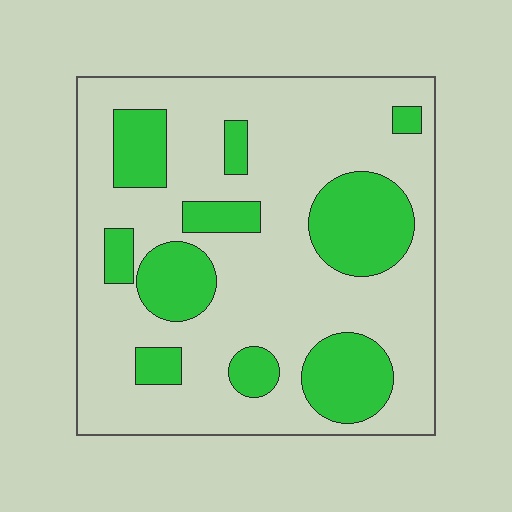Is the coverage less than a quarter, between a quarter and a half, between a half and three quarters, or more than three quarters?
Between a quarter and a half.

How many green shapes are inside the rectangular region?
10.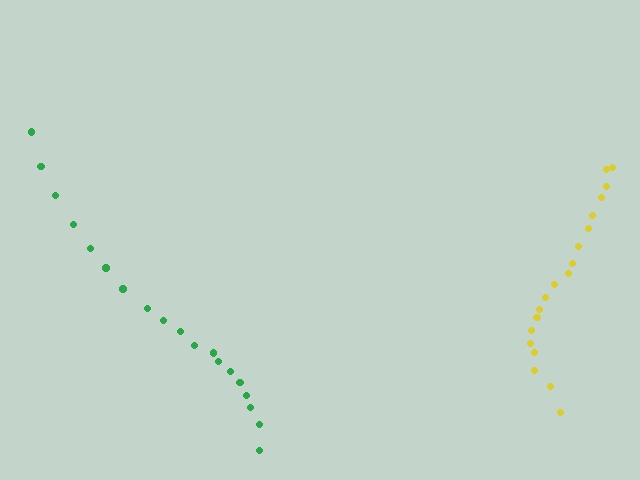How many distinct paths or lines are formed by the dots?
There are 2 distinct paths.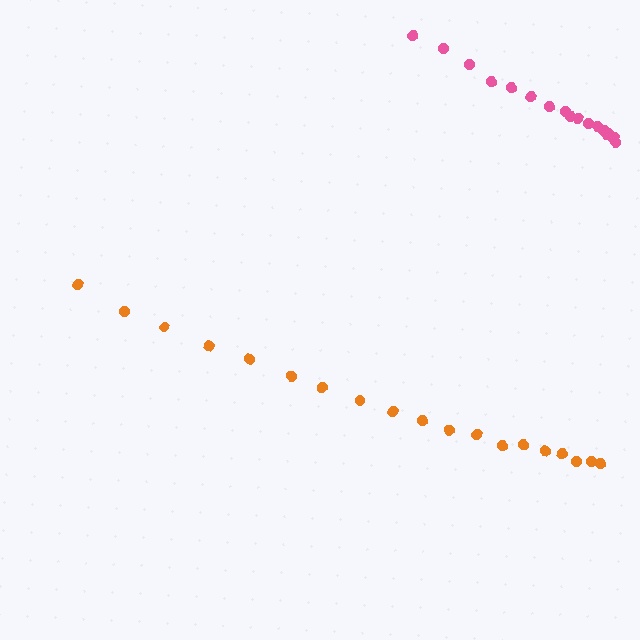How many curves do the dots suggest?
There are 2 distinct paths.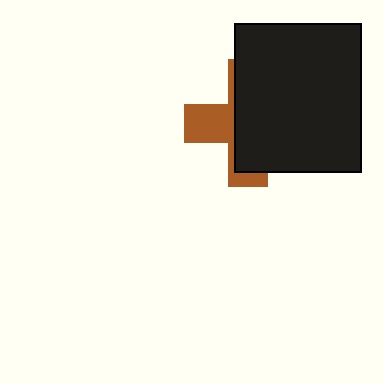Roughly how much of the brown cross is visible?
A small part of it is visible (roughly 35%).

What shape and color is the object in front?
The object in front is a black rectangle.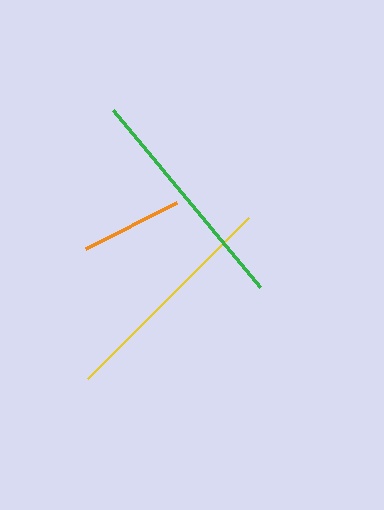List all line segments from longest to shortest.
From longest to shortest: green, yellow, orange.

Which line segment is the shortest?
The orange line is the shortest at approximately 101 pixels.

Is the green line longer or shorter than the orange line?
The green line is longer than the orange line.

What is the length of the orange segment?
The orange segment is approximately 101 pixels long.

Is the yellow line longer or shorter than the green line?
The green line is longer than the yellow line.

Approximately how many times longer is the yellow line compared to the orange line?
The yellow line is approximately 2.2 times the length of the orange line.